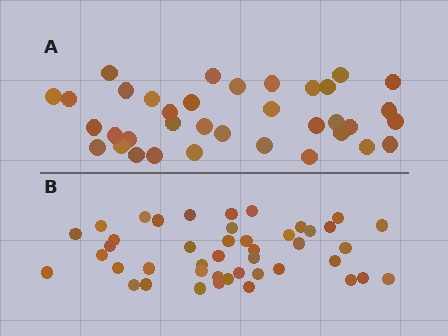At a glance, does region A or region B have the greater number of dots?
Region B (the bottom region) has more dots.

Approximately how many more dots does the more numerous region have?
Region B has roughly 8 or so more dots than region A.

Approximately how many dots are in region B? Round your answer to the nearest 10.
About 40 dots. (The exact count is 44, which rounds to 40.)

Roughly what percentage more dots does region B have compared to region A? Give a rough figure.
About 20% more.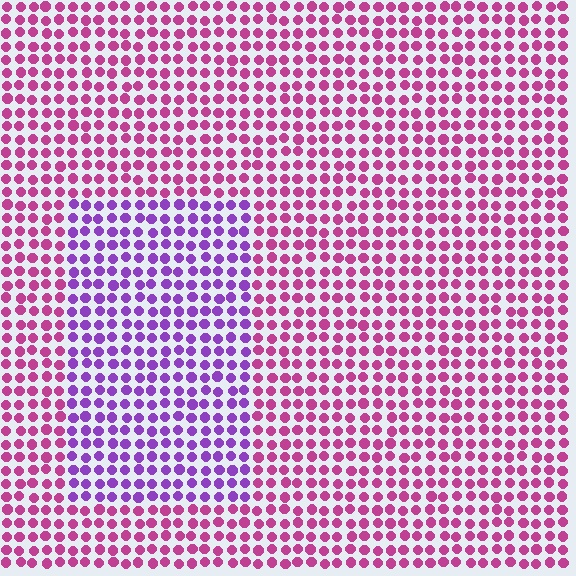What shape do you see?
I see a rectangle.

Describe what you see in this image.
The image is filled with small magenta elements in a uniform arrangement. A rectangle-shaped region is visible where the elements are tinted to a slightly different hue, forming a subtle color boundary.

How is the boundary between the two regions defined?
The boundary is defined purely by a slight shift in hue (about 44 degrees). Spacing, size, and orientation are identical on both sides.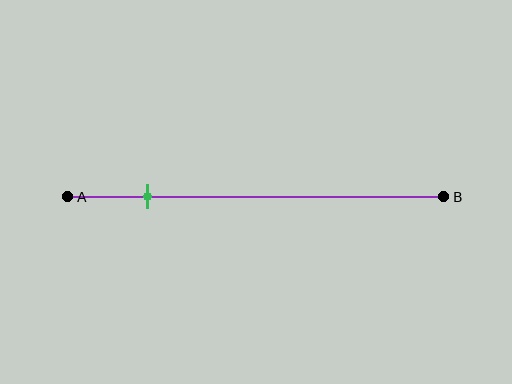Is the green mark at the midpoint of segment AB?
No, the mark is at about 20% from A, not at the 50% midpoint.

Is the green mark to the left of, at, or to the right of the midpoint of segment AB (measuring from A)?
The green mark is to the left of the midpoint of segment AB.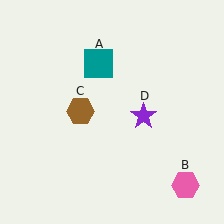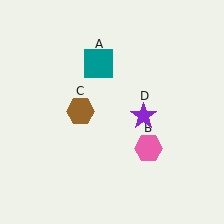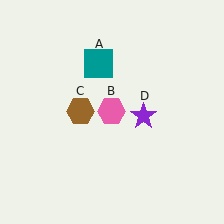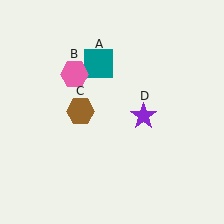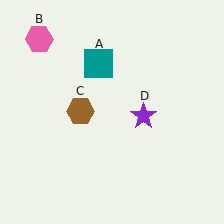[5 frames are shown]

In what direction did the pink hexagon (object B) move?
The pink hexagon (object B) moved up and to the left.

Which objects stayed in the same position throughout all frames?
Teal square (object A) and brown hexagon (object C) and purple star (object D) remained stationary.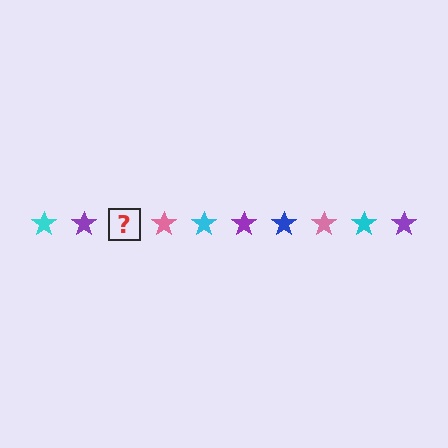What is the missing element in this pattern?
The missing element is a blue star.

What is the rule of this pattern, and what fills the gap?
The rule is that the pattern cycles through cyan, purple, blue, pink stars. The gap should be filled with a blue star.